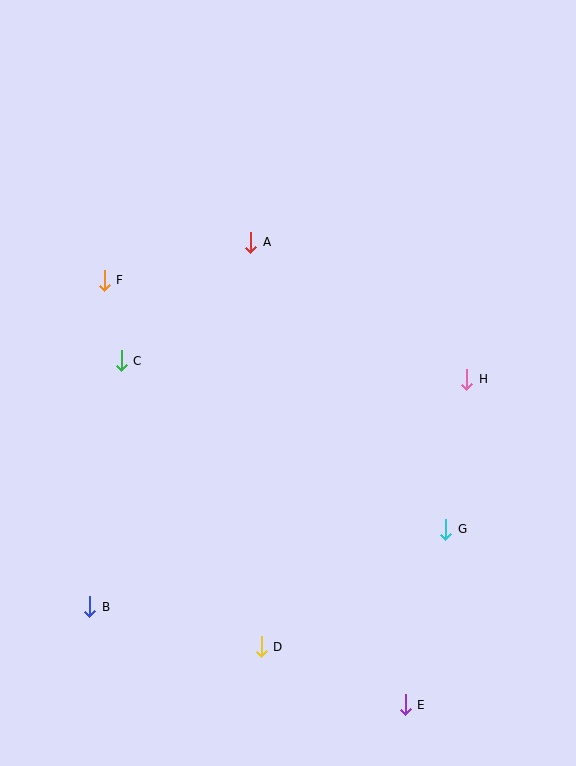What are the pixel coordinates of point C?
Point C is at (121, 361).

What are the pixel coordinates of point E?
Point E is at (405, 705).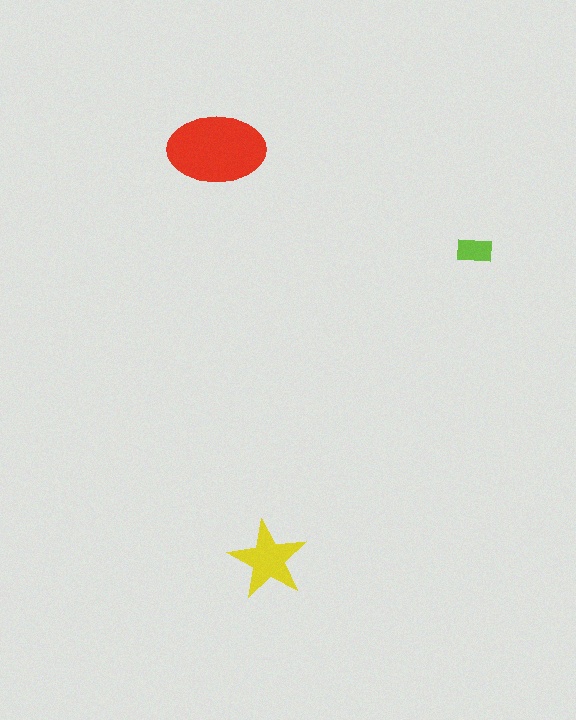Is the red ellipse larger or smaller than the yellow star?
Larger.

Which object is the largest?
The red ellipse.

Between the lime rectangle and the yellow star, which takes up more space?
The yellow star.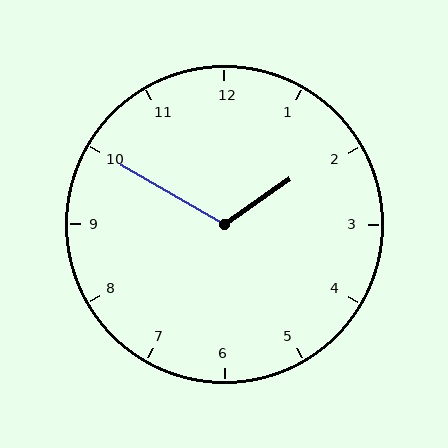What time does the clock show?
1:50.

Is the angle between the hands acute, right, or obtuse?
It is obtuse.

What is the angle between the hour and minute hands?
Approximately 115 degrees.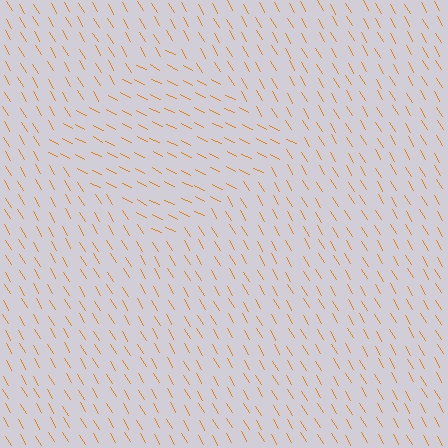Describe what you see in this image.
The image is filled with small orange line segments. A diamond region in the image has lines oriented differently from the surrounding lines, creating a visible texture boundary.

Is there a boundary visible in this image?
Yes, there is a texture boundary formed by a change in line orientation.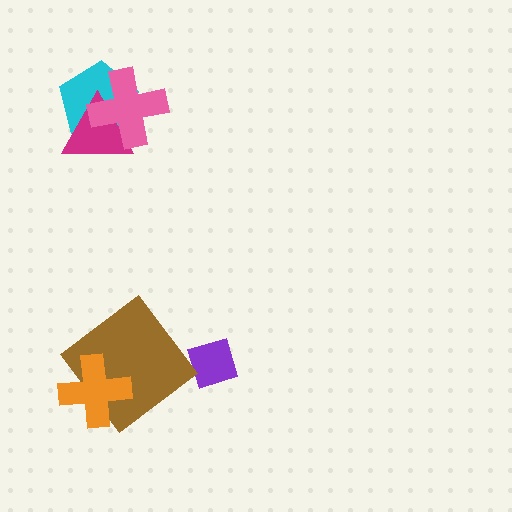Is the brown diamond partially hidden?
Yes, it is partially covered by another shape.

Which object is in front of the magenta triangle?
The pink cross is in front of the magenta triangle.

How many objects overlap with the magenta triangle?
2 objects overlap with the magenta triangle.